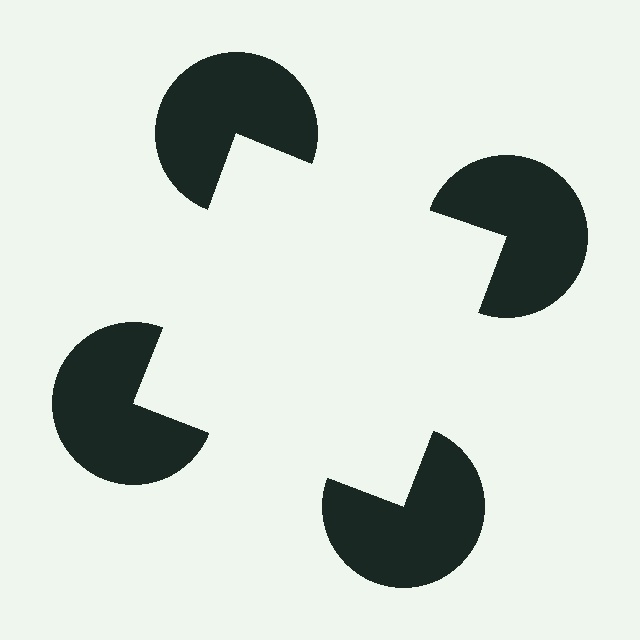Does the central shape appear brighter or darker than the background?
It typically appears slightly brighter than the background, even though no actual brightness change is drawn.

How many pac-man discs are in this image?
There are 4 — one at each vertex of the illusory square.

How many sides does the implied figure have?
4 sides.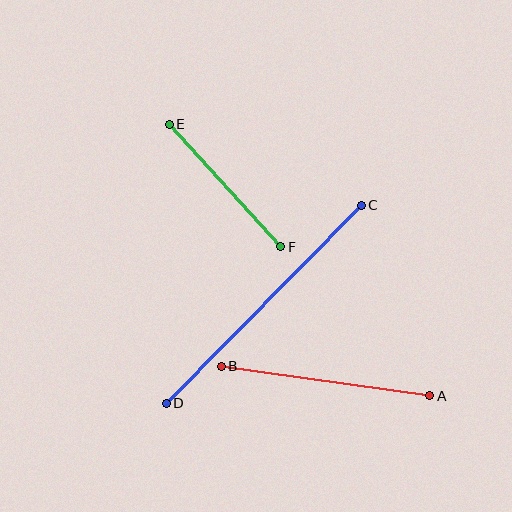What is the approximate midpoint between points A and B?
The midpoint is at approximately (325, 381) pixels.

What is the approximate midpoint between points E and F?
The midpoint is at approximately (225, 185) pixels.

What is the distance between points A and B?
The distance is approximately 210 pixels.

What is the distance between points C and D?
The distance is approximately 278 pixels.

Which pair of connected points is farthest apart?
Points C and D are farthest apart.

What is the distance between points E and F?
The distance is approximately 166 pixels.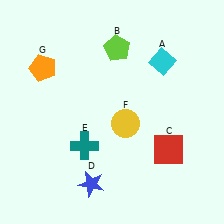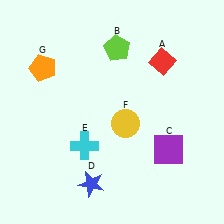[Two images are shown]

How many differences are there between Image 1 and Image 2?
There are 3 differences between the two images.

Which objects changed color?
A changed from cyan to red. C changed from red to purple. E changed from teal to cyan.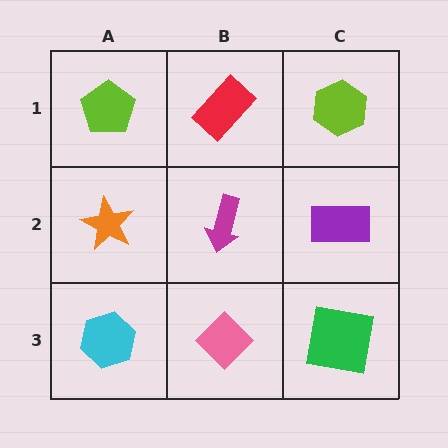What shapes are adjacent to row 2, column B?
A red rectangle (row 1, column B), a pink diamond (row 3, column B), an orange star (row 2, column A), a purple rectangle (row 2, column C).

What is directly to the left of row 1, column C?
A red rectangle.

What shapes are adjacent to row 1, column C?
A purple rectangle (row 2, column C), a red rectangle (row 1, column B).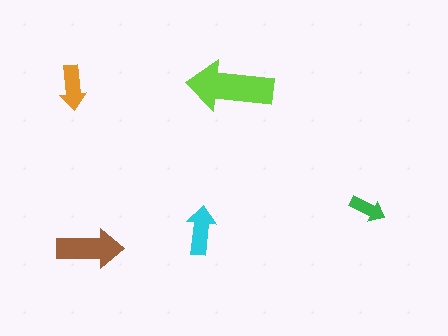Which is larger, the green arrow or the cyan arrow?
The cyan one.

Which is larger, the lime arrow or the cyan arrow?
The lime one.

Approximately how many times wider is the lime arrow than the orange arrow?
About 2 times wider.